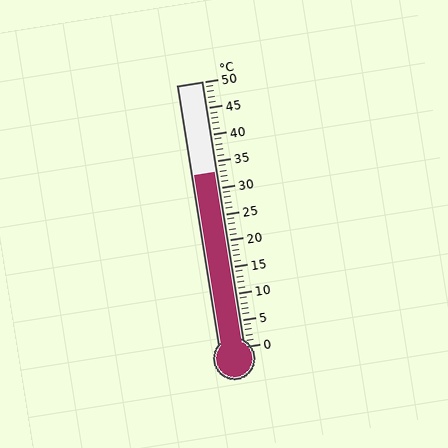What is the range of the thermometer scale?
The thermometer scale ranges from 0°C to 50°C.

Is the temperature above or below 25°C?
The temperature is above 25°C.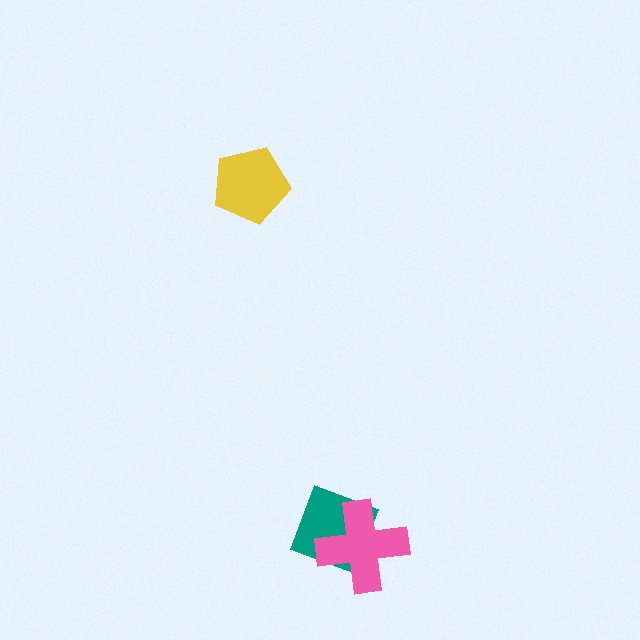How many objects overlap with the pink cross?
1 object overlaps with the pink cross.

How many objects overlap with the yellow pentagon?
0 objects overlap with the yellow pentagon.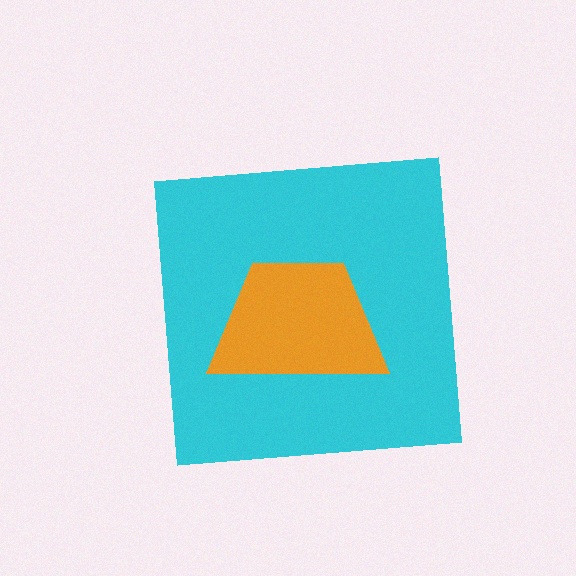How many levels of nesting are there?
2.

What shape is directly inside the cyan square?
The orange trapezoid.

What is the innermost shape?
The orange trapezoid.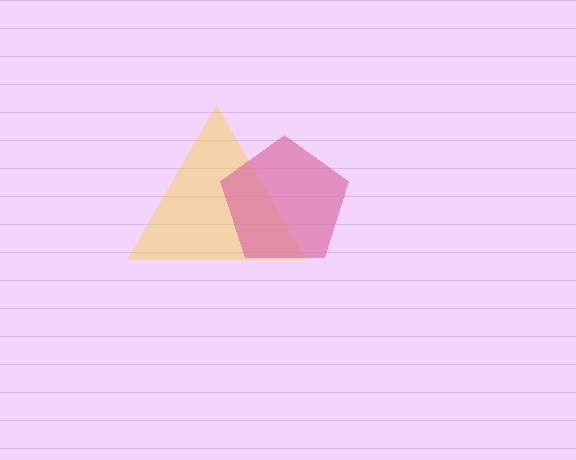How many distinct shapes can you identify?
There are 2 distinct shapes: a yellow triangle, a pink pentagon.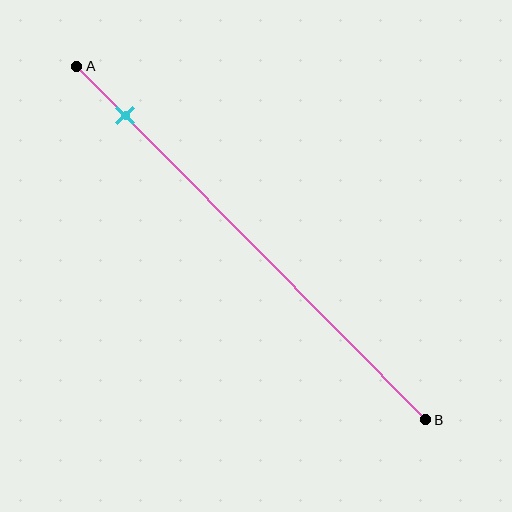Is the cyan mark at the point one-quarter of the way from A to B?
No, the mark is at about 15% from A, not at the 25% one-quarter point.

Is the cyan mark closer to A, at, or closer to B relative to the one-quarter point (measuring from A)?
The cyan mark is closer to point A than the one-quarter point of segment AB.